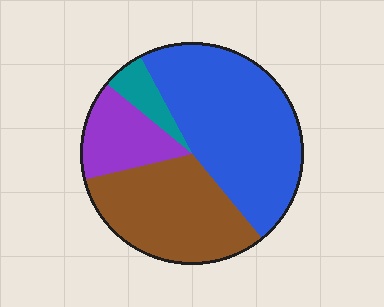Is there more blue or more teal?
Blue.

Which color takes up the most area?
Blue, at roughly 45%.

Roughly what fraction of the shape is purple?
Purple covers roughly 15% of the shape.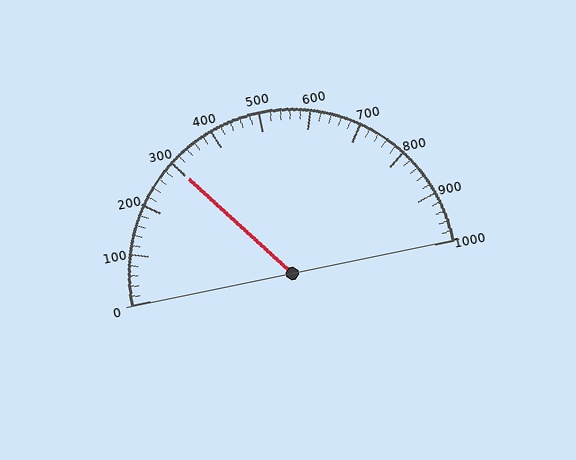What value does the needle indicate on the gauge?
The needle indicates approximately 300.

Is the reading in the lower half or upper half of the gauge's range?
The reading is in the lower half of the range (0 to 1000).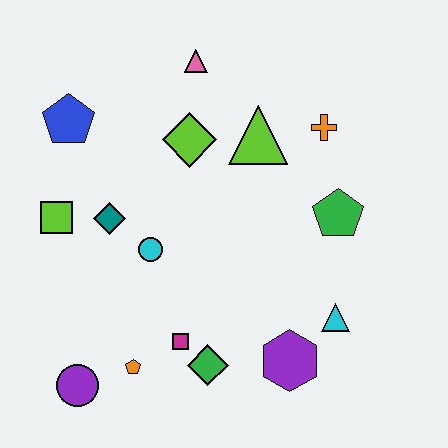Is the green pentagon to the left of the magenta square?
No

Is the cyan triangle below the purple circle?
No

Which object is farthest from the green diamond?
The pink triangle is farthest from the green diamond.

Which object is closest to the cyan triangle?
The purple hexagon is closest to the cyan triangle.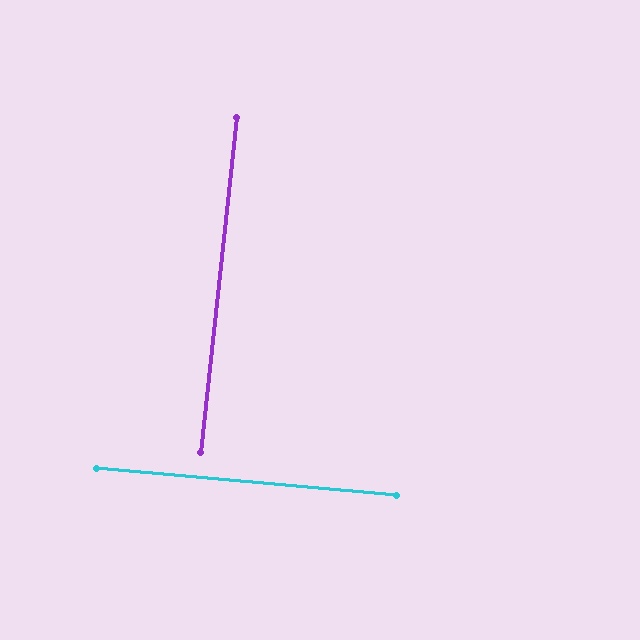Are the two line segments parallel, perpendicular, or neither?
Perpendicular — they meet at approximately 89°.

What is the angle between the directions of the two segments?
Approximately 89 degrees.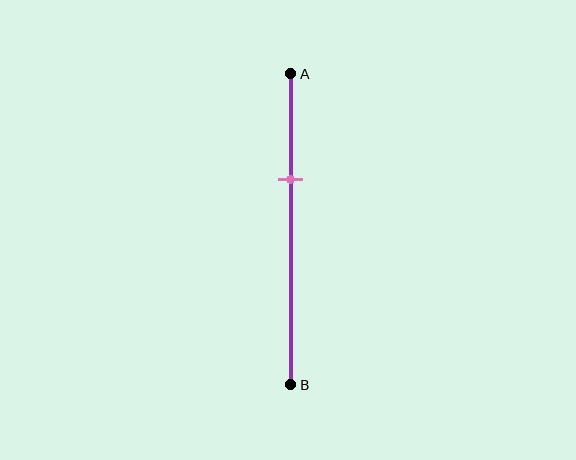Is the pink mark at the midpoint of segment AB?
No, the mark is at about 35% from A, not at the 50% midpoint.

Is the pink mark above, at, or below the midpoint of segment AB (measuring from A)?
The pink mark is above the midpoint of segment AB.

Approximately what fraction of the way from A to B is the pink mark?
The pink mark is approximately 35% of the way from A to B.